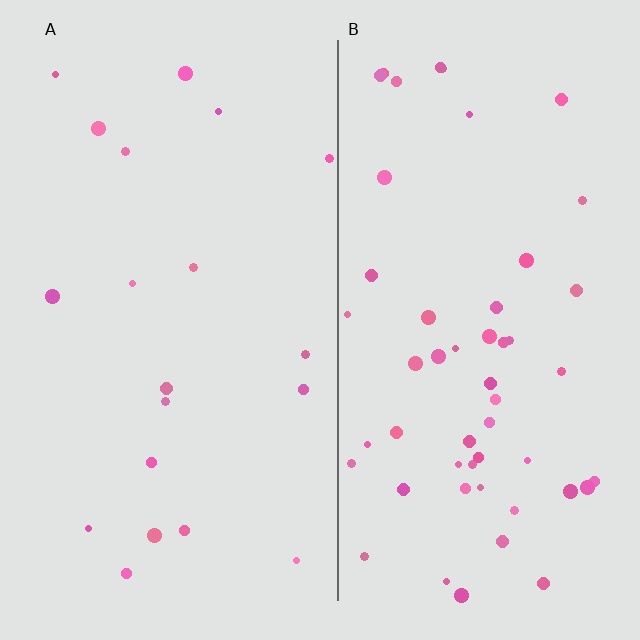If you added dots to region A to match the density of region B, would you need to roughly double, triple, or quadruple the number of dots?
Approximately triple.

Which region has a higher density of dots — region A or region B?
B (the right).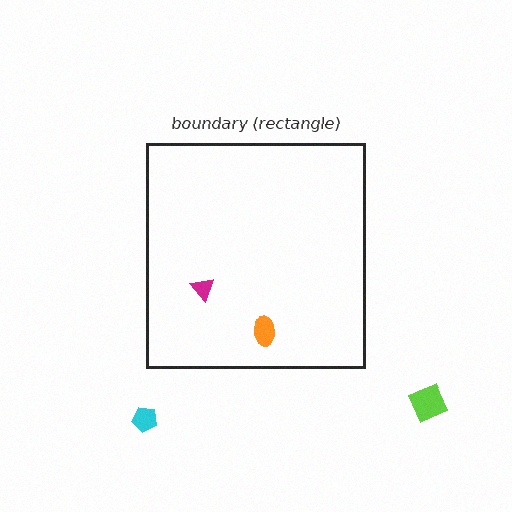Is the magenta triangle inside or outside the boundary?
Inside.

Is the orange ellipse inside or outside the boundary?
Inside.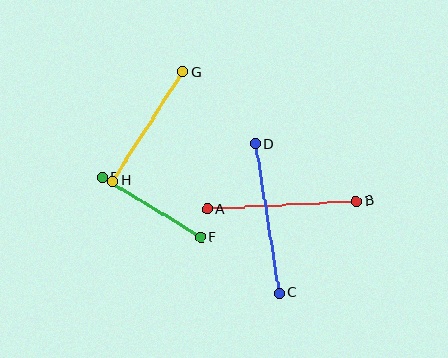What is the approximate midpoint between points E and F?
The midpoint is at approximately (151, 207) pixels.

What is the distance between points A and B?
The distance is approximately 150 pixels.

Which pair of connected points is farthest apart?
Points C and D are farthest apart.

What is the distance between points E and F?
The distance is approximately 116 pixels.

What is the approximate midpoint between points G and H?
The midpoint is at approximately (148, 126) pixels.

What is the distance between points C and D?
The distance is approximately 151 pixels.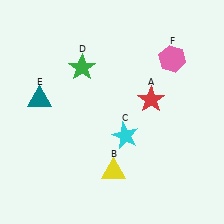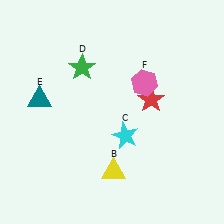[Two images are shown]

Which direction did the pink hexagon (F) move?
The pink hexagon (F) moved left.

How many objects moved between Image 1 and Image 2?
1 object moved between the two images.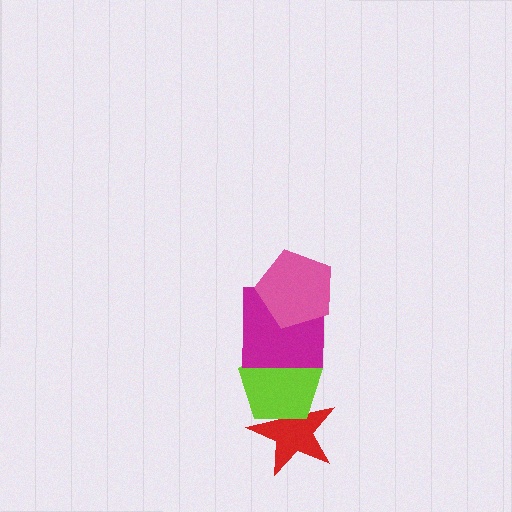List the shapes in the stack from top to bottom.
From top to bottom: the pink pentagon, the magenta square, the lime pentagon, the red star.